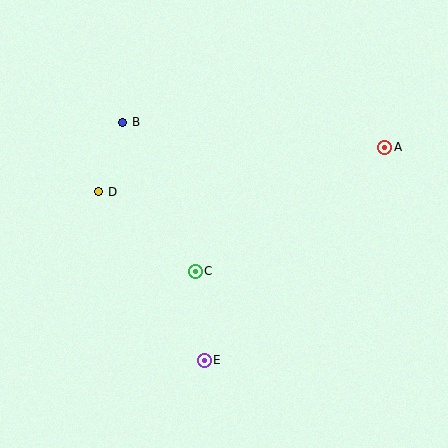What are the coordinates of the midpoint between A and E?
The midpoint between A and E is at (294, 254).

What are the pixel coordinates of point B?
Point B is at (123, 122).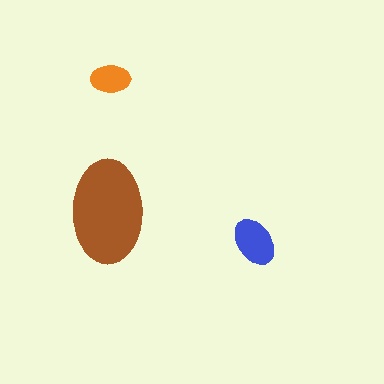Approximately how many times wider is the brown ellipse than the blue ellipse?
About 2 times wider.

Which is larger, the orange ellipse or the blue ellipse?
The blue one.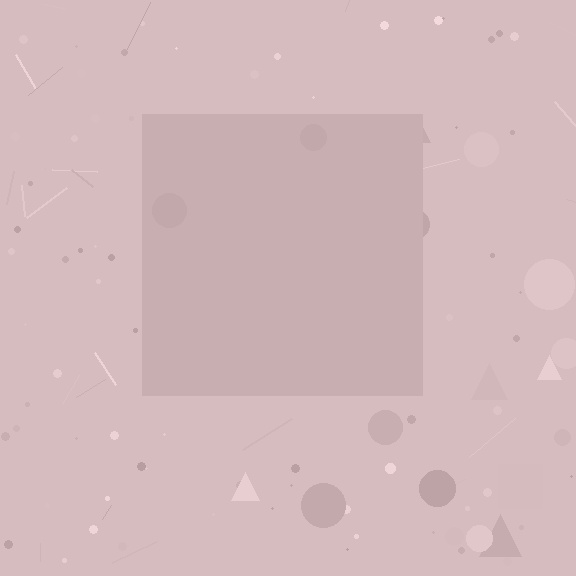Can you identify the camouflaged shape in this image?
The camouflaged shape is a square.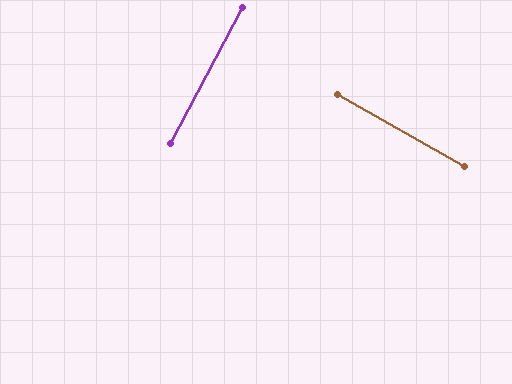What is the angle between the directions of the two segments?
Approximately 88 degrees.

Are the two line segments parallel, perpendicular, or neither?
Perpendicular — they meet at approximately 88°.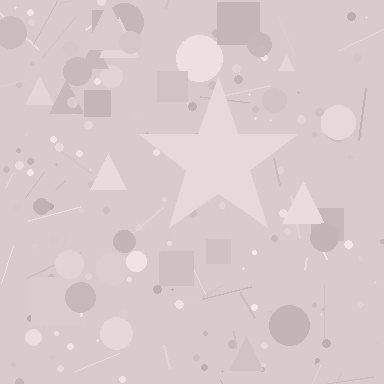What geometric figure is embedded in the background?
A star is embedded in the background.